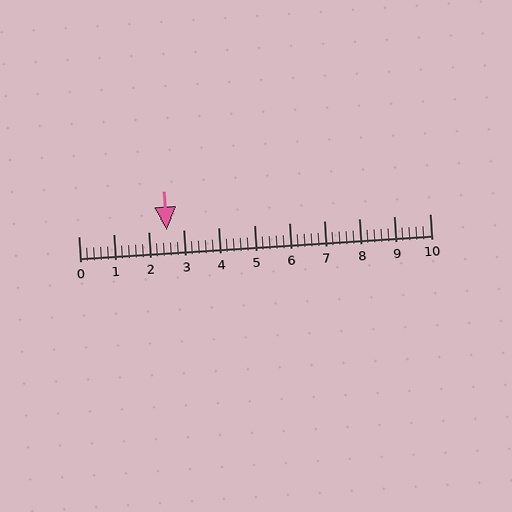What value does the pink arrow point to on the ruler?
The pink arrow points to approximately 2.5.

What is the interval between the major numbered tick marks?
The major tick marks are spaced 1 units apart.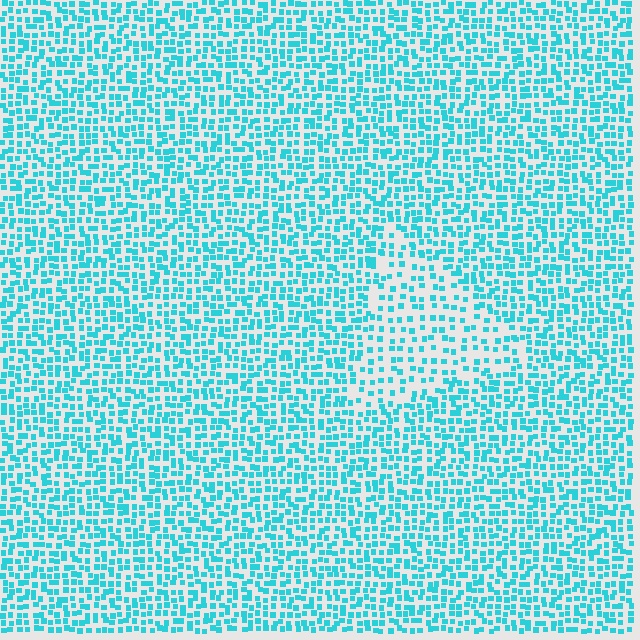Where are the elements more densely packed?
The elements are more densely packed outside the triangle boundary.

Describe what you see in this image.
The image contains small cyan elements arranged at two different densities. A triangle-shaped region is visible where the elements are less densely packed than the surrounding area.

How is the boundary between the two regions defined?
The boundary is defined by a change in element density (approximately 1.8x ratio). All elements are the same color, size, and shape.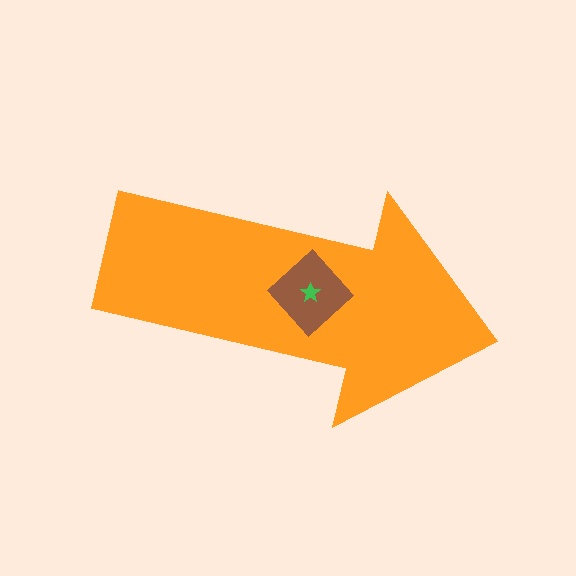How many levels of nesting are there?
3.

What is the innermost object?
The green star.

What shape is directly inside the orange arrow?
The brown diamond.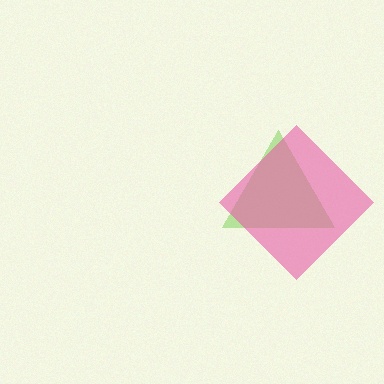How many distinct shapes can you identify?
There are 2 distinct shapes: a lime triangle, a pink diamond.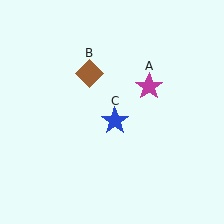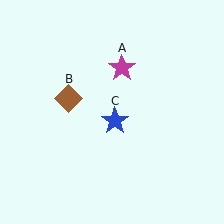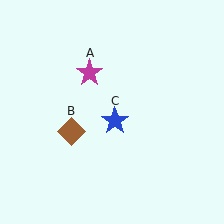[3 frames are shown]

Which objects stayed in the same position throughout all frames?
Blue star (object C) remained stationary.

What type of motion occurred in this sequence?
The magenta star (object A), brown diamond (object B) rotated counterclockwise around the center of the scene.